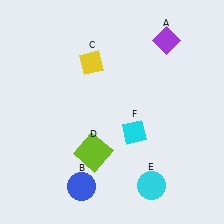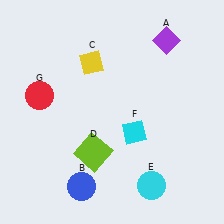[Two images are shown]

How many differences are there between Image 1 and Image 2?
There is 1 difference between the two images.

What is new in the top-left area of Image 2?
A red circle (G) was added in the top-left area of Image 2.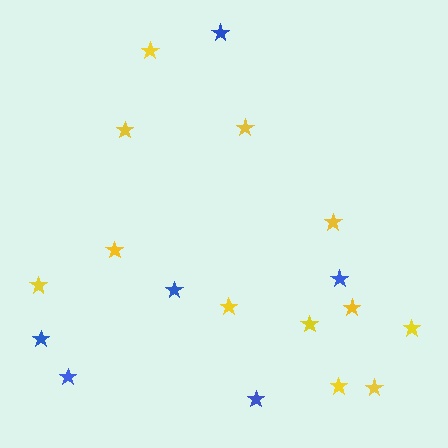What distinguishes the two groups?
There are 2 groups: one group of yellow stars (12) and one group of blue stars (6).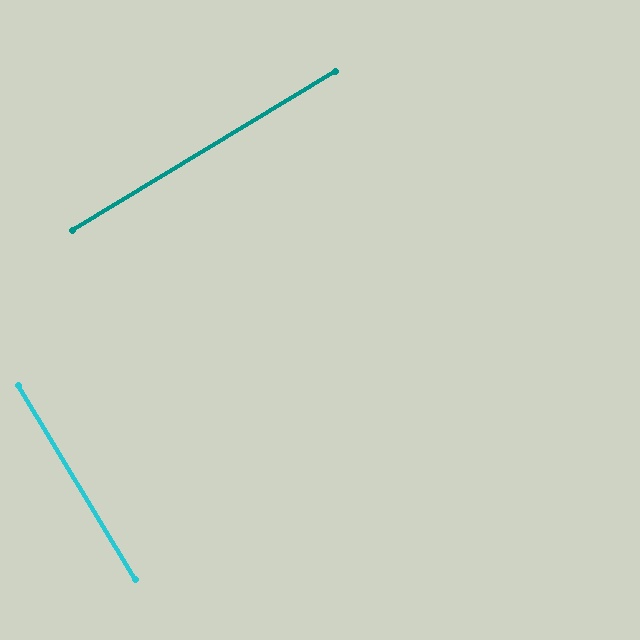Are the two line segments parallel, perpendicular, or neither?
Perpendicular — they meet at approximately 90°.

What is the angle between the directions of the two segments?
Approximately 90 degrees.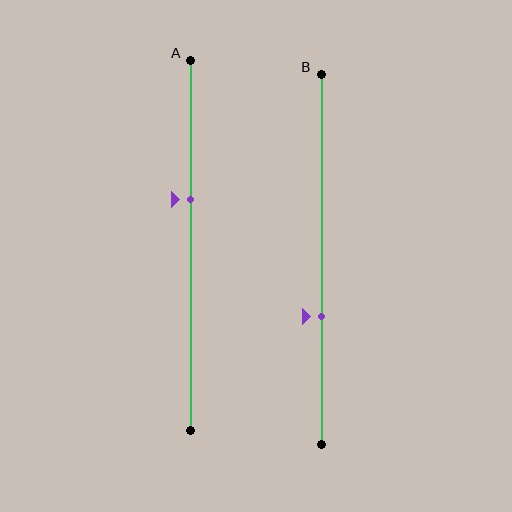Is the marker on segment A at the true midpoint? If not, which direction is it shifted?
No, the marker on segment A is shifted upward by about 13% of the segment length.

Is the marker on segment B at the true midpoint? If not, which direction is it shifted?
No, the marker on segment B is shifted downward by about 16% of the segment length.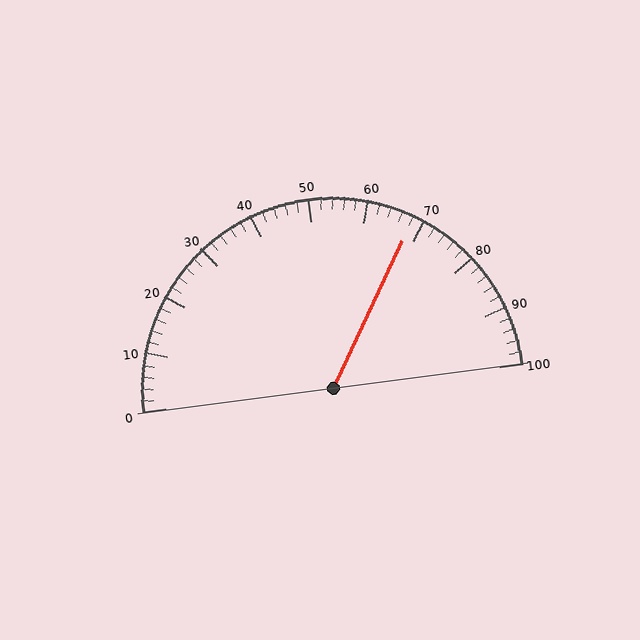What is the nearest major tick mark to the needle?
The nearest major tick mark is 70.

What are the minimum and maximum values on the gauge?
The gauge ranges from 0 to 100.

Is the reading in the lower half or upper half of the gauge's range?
The reading is in the upper half of the range (0 to 100).